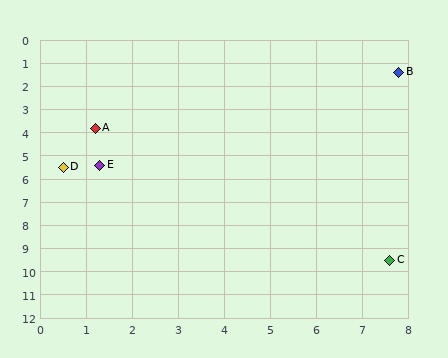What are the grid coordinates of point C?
Point C is at approximately (7.6, 9.5).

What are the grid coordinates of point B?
Point B is at approximately (7.8, 1.4).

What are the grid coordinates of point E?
Point E is at approximately (1.3, 5.4).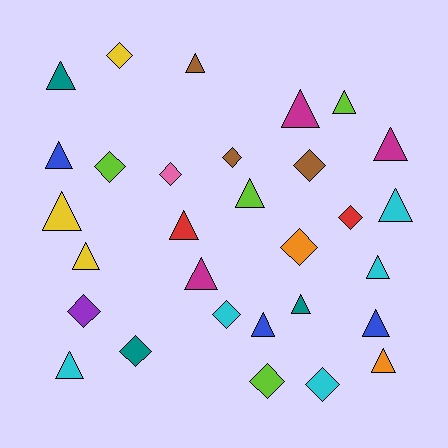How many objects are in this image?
There are 30 objects.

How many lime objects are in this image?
There are 4 lime objects.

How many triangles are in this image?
There are 18 triangles.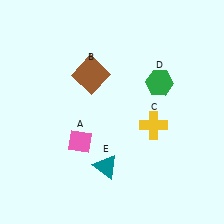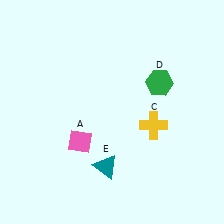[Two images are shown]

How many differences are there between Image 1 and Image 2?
There is 1 difference between the two images.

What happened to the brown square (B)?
The brown square (B) was removed in Image 2. It was in the top-left area of Image 1.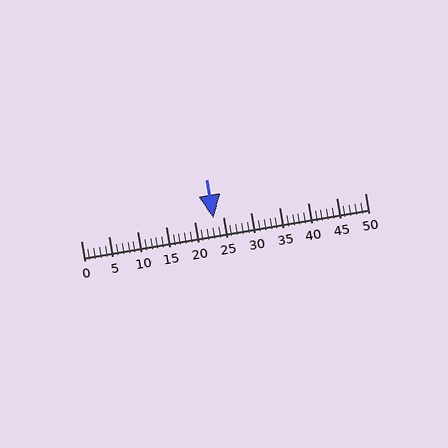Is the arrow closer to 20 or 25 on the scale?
The arrow is closer to 25.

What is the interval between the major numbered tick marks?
The major tick marks are spaced 5 units apart.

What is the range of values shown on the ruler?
The ruler shows values from 0 to 50.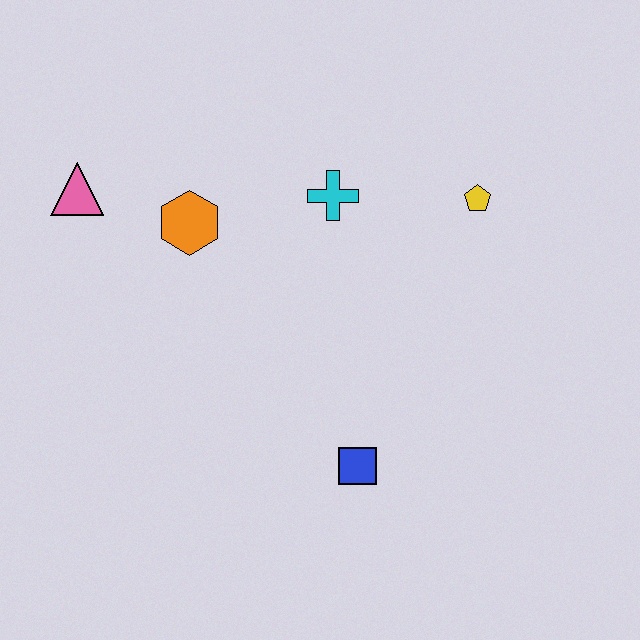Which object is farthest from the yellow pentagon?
The pink triangle is farthest from the yellow pentagon.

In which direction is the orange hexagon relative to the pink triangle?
The orange hexagon is to the right of the pink triangle.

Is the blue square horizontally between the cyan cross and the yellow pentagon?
Yes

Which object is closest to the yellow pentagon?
The cyan cross is closest to the yellow pentagon.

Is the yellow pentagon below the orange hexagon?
No